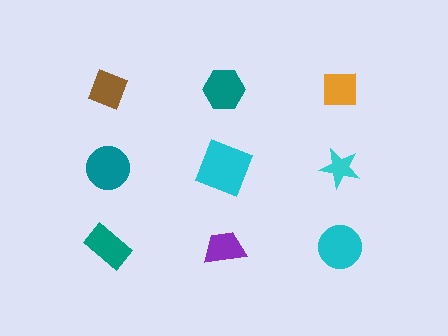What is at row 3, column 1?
A teal rectangle.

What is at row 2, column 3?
A cyan star.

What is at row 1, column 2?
A teal hexagon.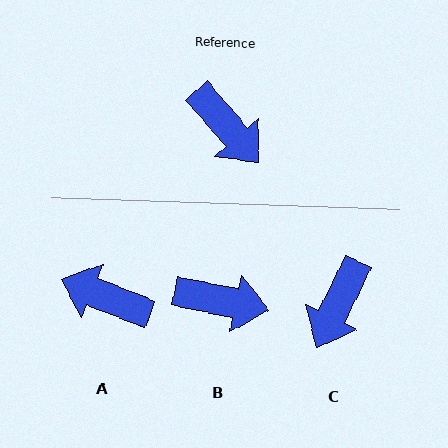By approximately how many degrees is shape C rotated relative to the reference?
Approximately 67 degrees clockwise.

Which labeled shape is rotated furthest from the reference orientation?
A, about 152 degrees away.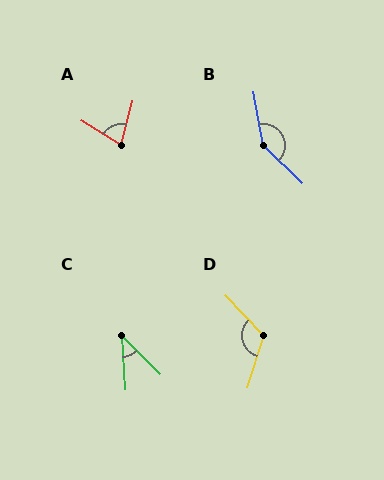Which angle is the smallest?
C, at approximately 41 degrees.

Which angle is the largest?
B, at approximately 145 degrees.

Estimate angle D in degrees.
Approximately 119 degrees.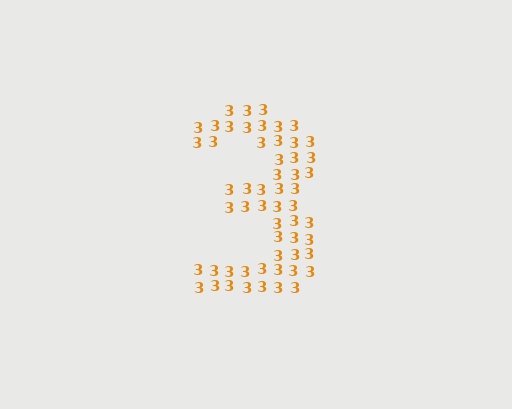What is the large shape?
The large shape is the digit 3.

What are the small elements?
The small elements are digit 3's.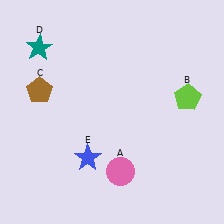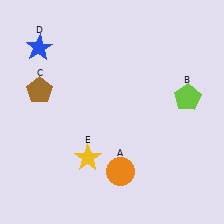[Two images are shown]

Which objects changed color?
A changed from pink to orange. D changed from teal to blue. E changed from blue to yellow.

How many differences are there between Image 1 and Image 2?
There are 3 differences between the two images.